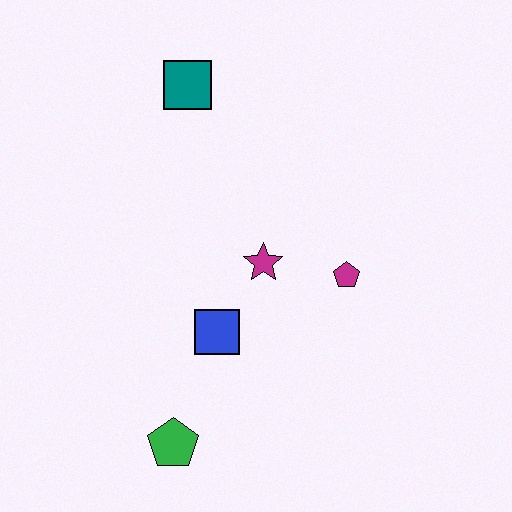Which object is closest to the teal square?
The magenta star is closest to the teal square.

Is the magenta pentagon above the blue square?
Yes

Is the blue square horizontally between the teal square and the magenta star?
Yes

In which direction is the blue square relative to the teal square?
The blue square is below the teal square.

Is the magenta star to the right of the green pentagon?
Yes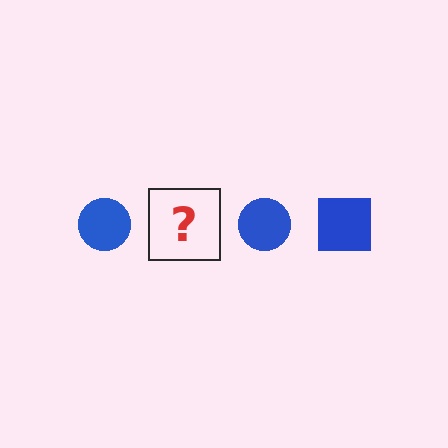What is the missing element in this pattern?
The missing element is a blue square.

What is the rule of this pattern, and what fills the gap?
The rule is that the pattern cycles through circle, square shapes in blue. The gap should be filled with a blue square.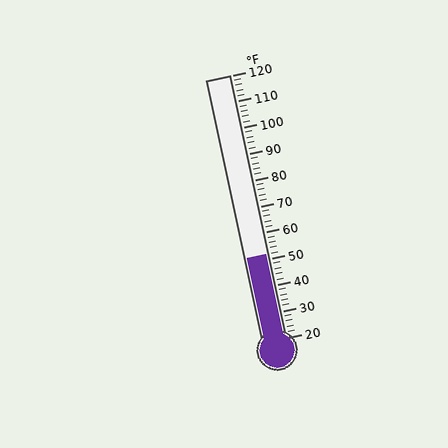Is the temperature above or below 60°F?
The temperature is below 60°F.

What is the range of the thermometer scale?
The thermometer scale ranges from 20°F to 120°F.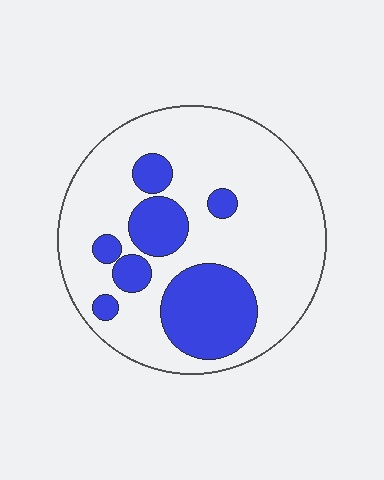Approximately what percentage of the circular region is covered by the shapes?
Approximately 25%.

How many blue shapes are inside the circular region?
7.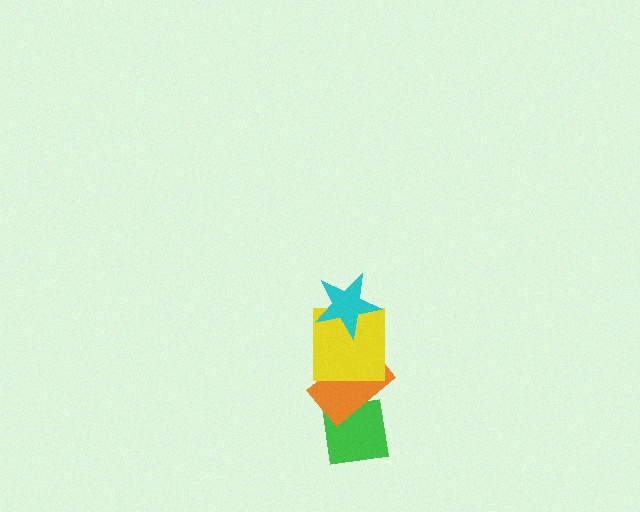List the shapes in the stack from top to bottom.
From top to bottom: the cyan star, the yellow square, the orange rectangle, the green square.